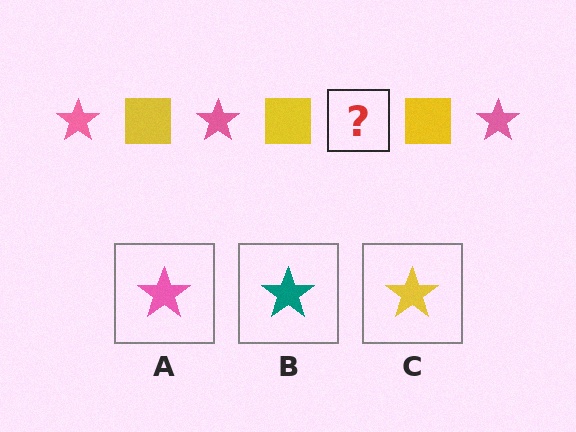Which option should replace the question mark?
Option A.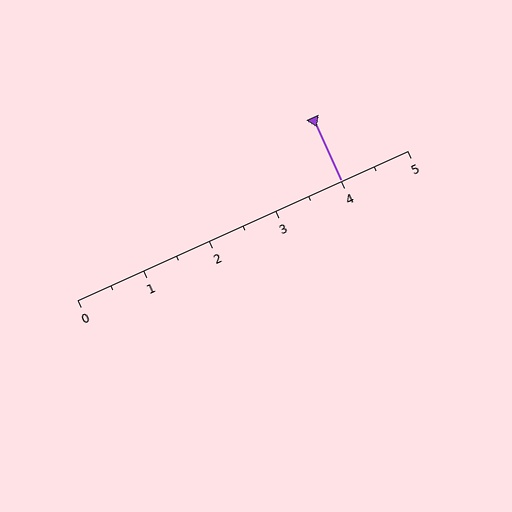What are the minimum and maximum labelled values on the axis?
The axis runs from 0 to 5.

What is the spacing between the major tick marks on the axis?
The major ticks are spaced 1 apart.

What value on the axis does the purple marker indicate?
The marker indicates approximately 4.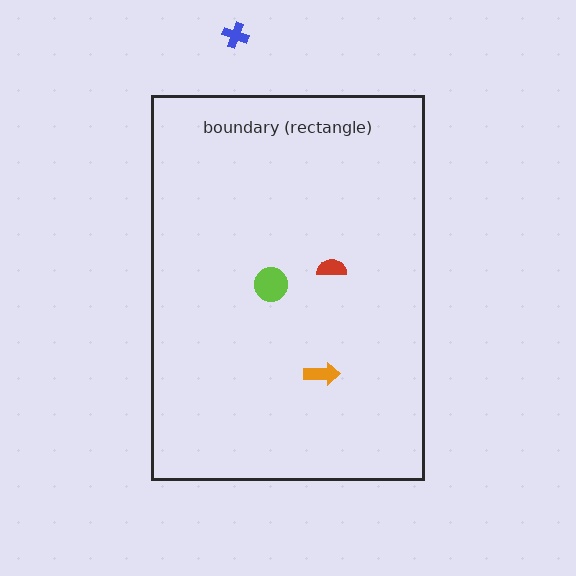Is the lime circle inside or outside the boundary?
Inside.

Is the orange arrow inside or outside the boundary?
Inside.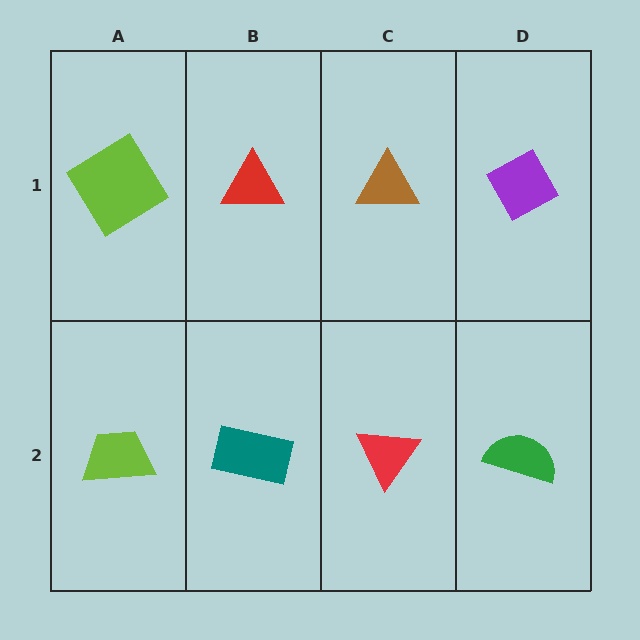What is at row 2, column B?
A teal rectangle.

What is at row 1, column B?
A red triangle.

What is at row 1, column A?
A lime diamond.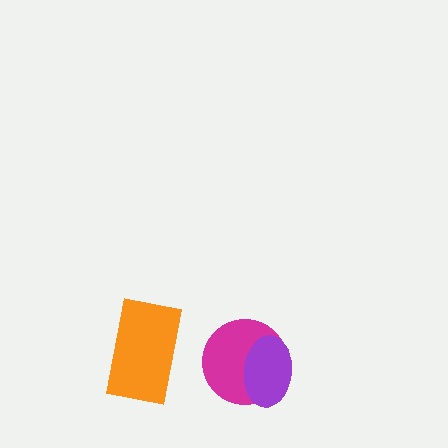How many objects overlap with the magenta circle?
1 object overlaps with the magenta circle.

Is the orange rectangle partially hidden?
No, no other shape covers it.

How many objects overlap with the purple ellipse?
1 object overlaps with the purple ellipse.